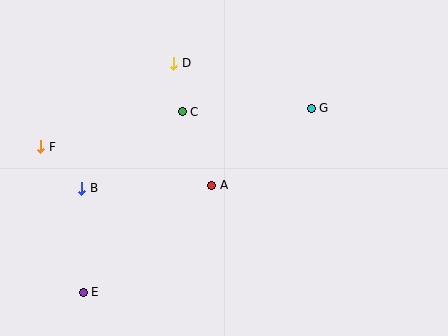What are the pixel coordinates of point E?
Point E is at (83, 292).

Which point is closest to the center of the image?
Point A at (212, 185) is closest to the center.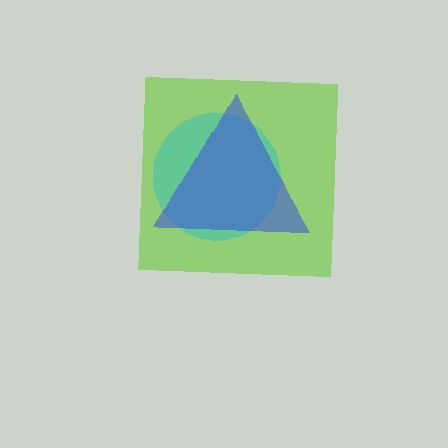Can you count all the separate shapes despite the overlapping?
Yes, there are 3 separate shapes.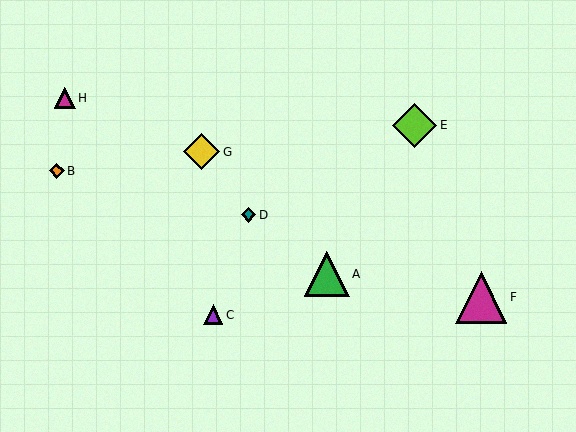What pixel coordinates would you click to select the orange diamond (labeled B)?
Click at (57, 171) to select the orange diamond B.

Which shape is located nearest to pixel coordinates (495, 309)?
The magenta triangle (labeled F) at (481, 297) is nearest to that location.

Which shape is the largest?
The magenta triangle (labeled F) is the largest.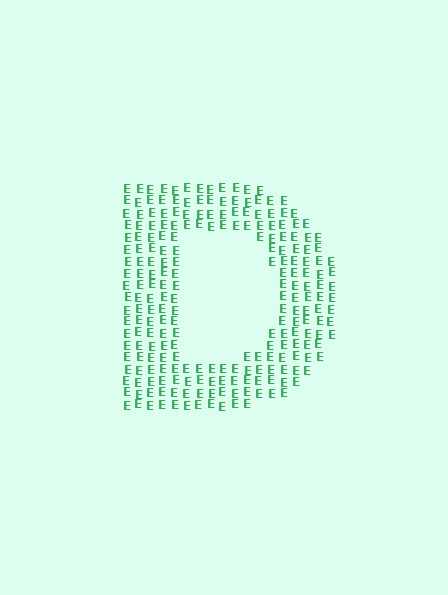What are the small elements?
The small elements are letter E's.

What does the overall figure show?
The overall figure shows the letter D.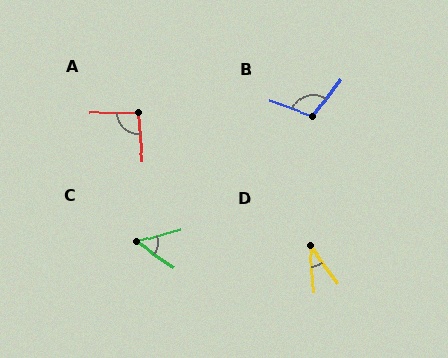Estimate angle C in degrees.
Approximately 50 degrees.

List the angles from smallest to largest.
D (31°), C (50°), A (95°), B (107°).